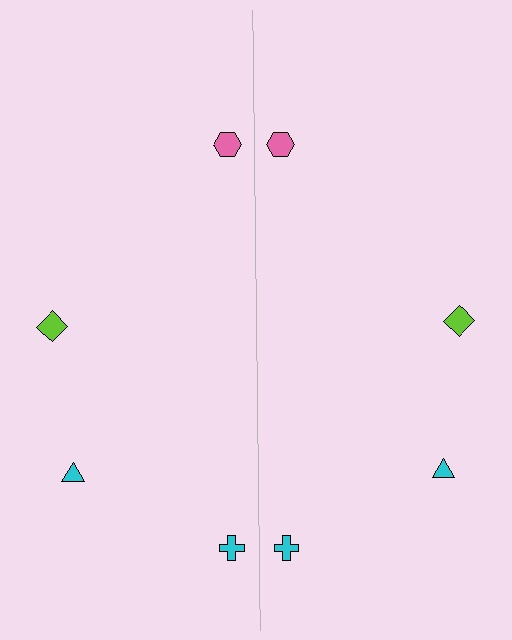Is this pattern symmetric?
Yes, this pattern has bilateral (reflection) symmetry.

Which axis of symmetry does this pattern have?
The pattern has a vertical axis of symmetry running through the center of the image.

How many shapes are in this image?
There are 8 shapes in this image.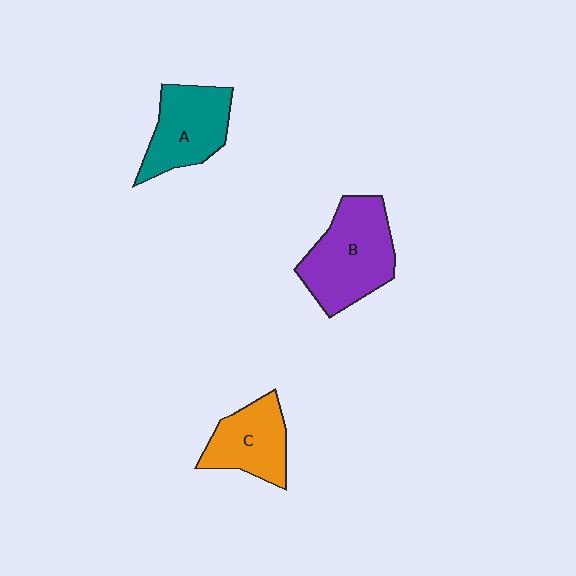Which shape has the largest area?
Shape B (purple).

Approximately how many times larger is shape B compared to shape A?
Approximately 1.3 times.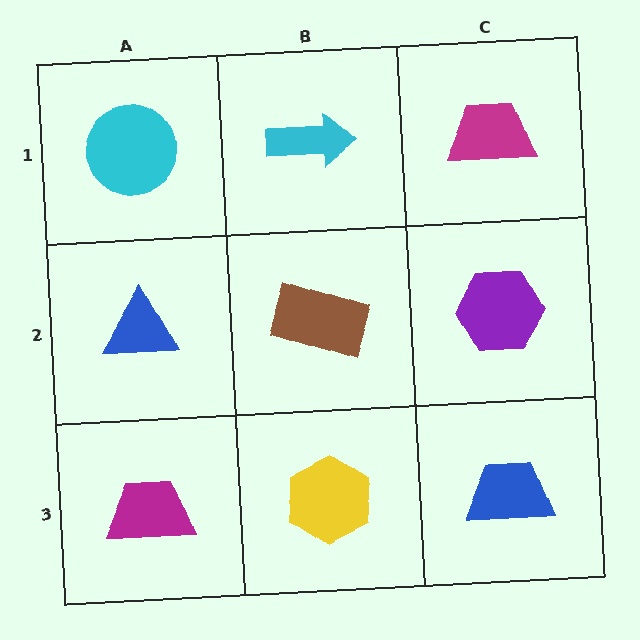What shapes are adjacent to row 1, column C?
A purple hexagon (row 2, column C), a cyan arrow (row 1, column B).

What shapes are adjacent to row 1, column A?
A blue triangle (row 2, column A), a cyan arrow (row 1, column B).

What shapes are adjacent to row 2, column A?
A cyan circle (row 1, column A), a magenta trapezoid (row 3, column A), a brown rectangle (row 2, column B).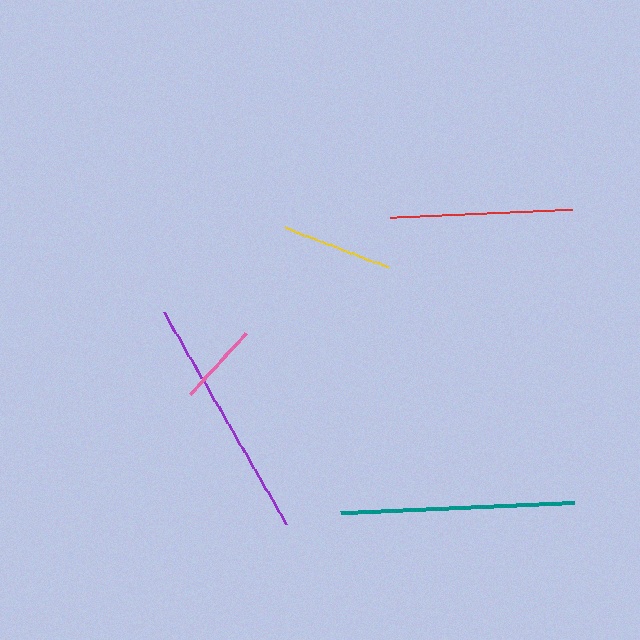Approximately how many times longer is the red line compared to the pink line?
The red line is approximately 2.2 times the length of the pink line.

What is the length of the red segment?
The red segment is approximately 182 pixels long.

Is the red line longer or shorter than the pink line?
The red line is longer than the pink line.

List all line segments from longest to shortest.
From longest to shortest: purple, teal, red, yellow, pink.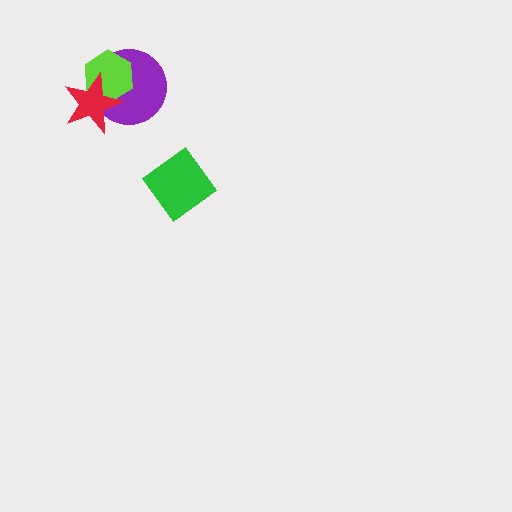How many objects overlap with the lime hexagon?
2 objects overlap with the lime hexagon.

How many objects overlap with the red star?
2 objects overlap with the red star.